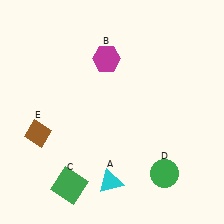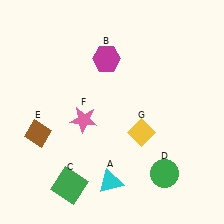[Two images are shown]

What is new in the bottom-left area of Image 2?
A pink star (F) was added in the bottom-left area of Image 2.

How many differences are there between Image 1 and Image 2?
There are 2 differences between the two images.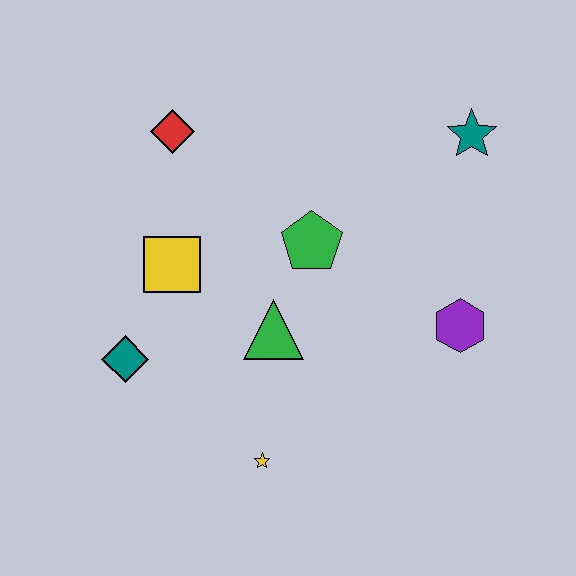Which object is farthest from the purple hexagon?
The red diamond is farthest from the purple hexagon.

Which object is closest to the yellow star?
The green triangle is closest to the yellow star.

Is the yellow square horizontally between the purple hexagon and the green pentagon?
No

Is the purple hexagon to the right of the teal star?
No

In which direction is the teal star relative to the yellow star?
The teal star is above the yellow star.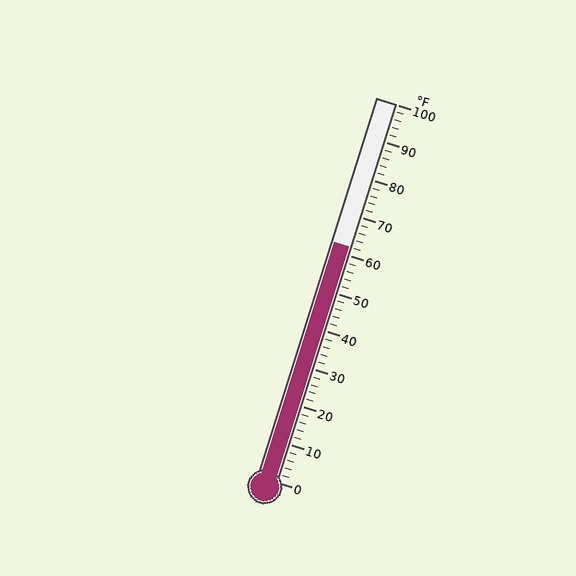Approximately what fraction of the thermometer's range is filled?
The thermometer is filled to approximately 60% of its range.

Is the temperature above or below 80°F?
The temperature is below 80°F.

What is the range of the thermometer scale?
The thermometer scale ranges from 0°F to 100°F.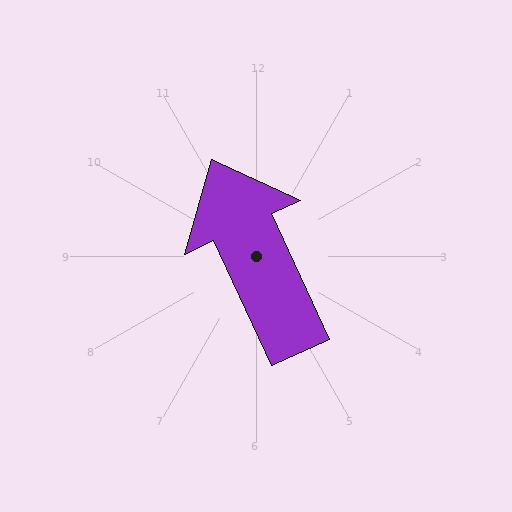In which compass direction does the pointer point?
Northwest.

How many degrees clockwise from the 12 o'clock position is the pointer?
Approximately 335 degrees.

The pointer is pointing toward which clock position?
Roughly 11 o'clock.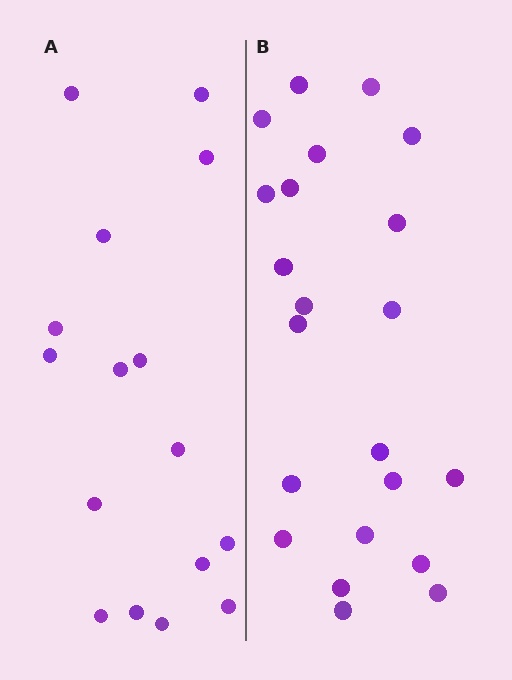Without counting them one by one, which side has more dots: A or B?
Region B (the right region) has more dots.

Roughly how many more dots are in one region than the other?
Region B has about 6 more dots than region A.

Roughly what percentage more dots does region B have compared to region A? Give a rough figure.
About 40% more.